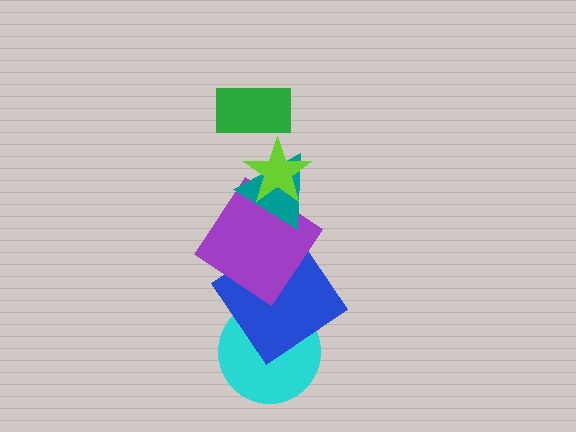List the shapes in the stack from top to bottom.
From top to bottom: the green rectangle, the lime star, the teal triangle, the purple diamond, the blue diamond, the cyan circle.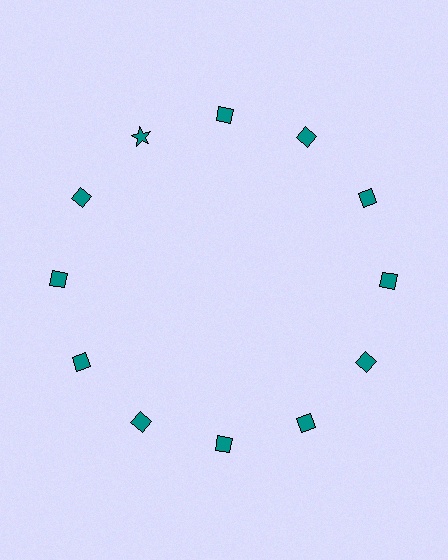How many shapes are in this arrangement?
There are 12 shapes arranged in a ring pattern.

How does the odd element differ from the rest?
It has a different shape: star instead of diamond.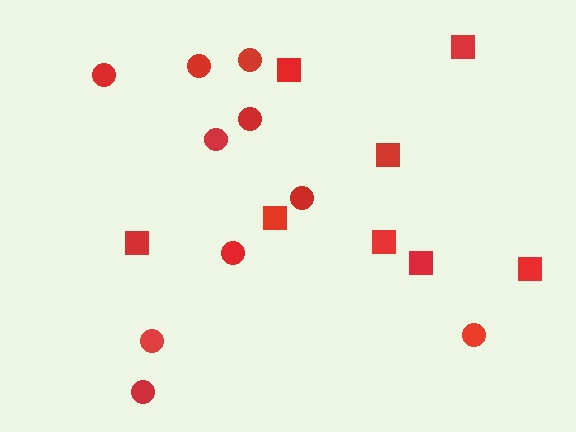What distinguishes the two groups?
There are 2 groups: one group of circles (10) and one group of squares (8).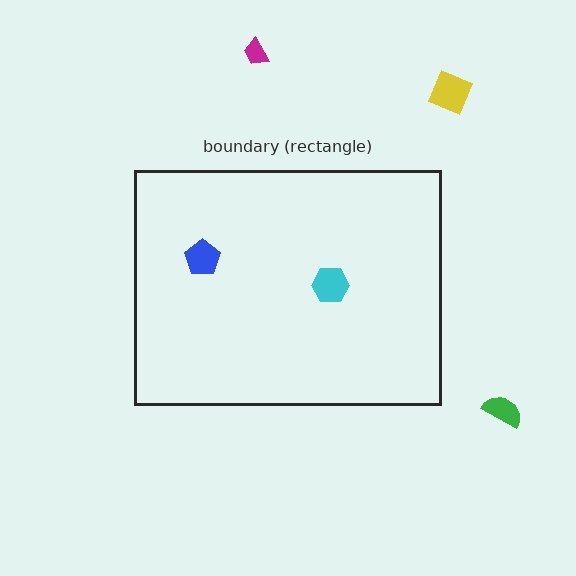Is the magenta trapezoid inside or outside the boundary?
Outside.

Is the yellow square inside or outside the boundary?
Outside.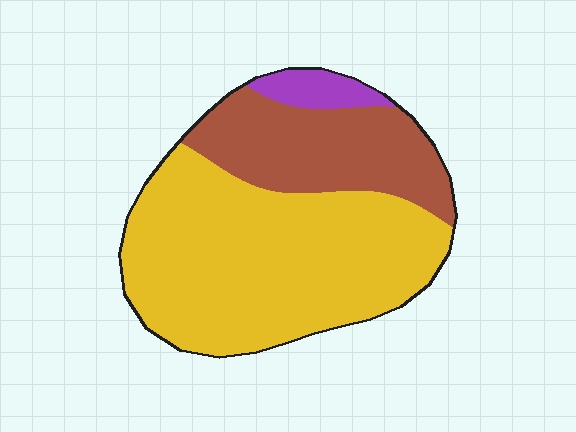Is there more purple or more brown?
Brown.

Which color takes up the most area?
Yellow, at roughly 65%.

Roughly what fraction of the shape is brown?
Brown covers roughly 30% of the shape.